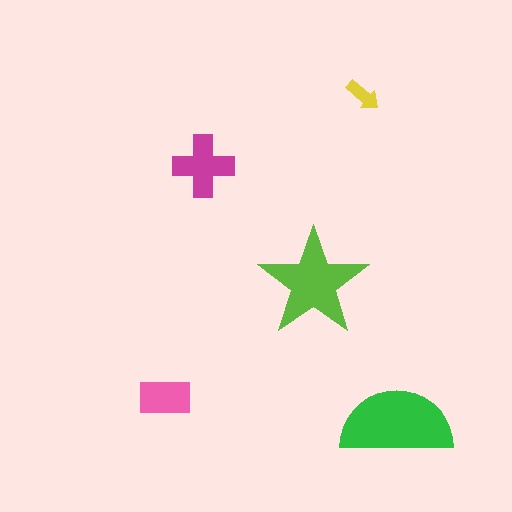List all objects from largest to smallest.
The green semicircle, the lime star, the magenta cross, the pink rectangle, the yellow arrow.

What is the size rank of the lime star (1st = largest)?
2nd.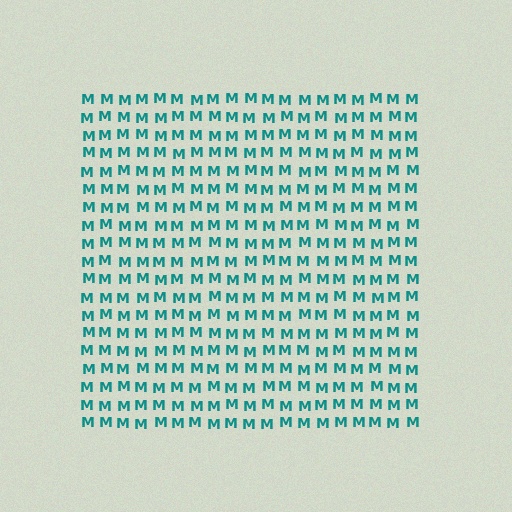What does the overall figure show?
The overall figure shows a square.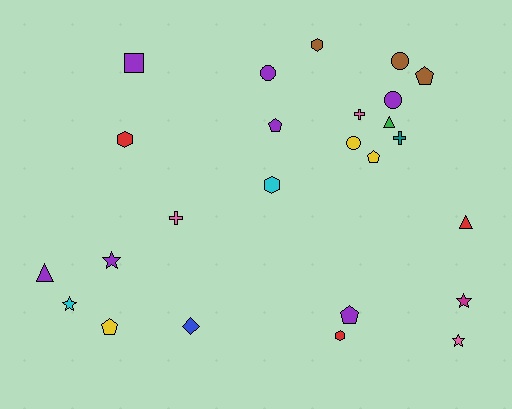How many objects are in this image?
There are 25 objects.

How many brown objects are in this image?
There are 3 brown objects.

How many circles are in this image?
There are 4 circles.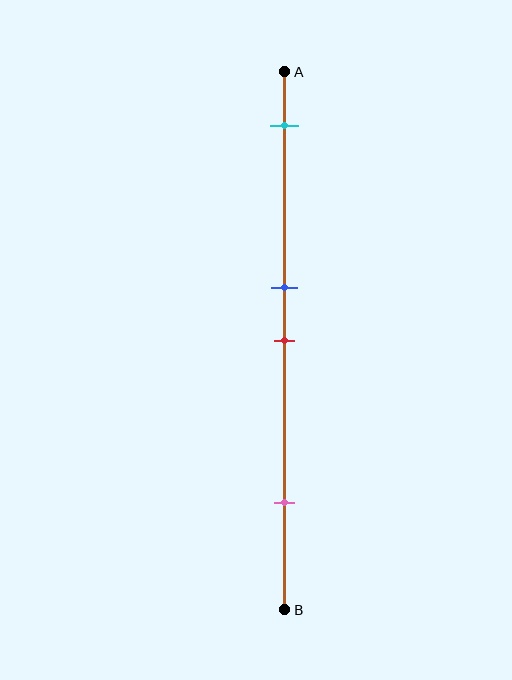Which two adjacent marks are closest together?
The blue and red marks are the closest adjacent pair.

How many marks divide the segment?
There are 4 marks dividing the segment.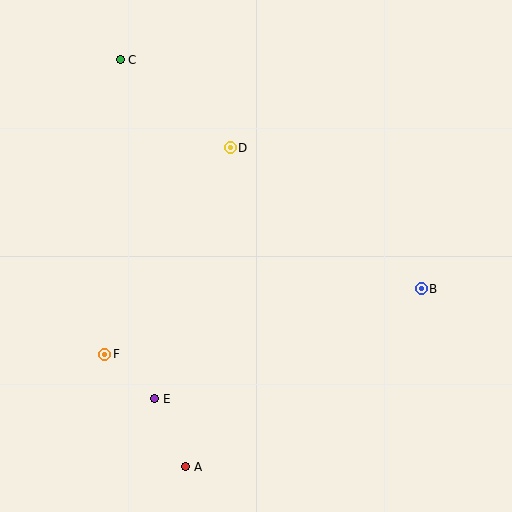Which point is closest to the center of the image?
Point D at (230, 148) is closest to the center.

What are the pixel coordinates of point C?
Point C is at (120, 60).